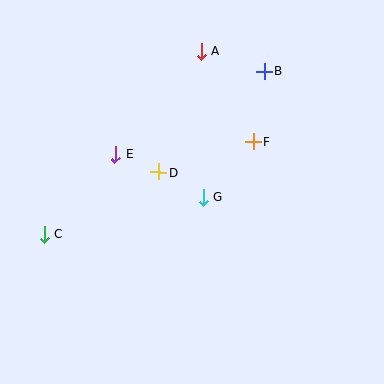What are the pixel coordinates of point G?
Point G is at (203, 197).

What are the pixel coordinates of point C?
Point C is at (45, 234).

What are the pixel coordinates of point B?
Point B is at (264, 72).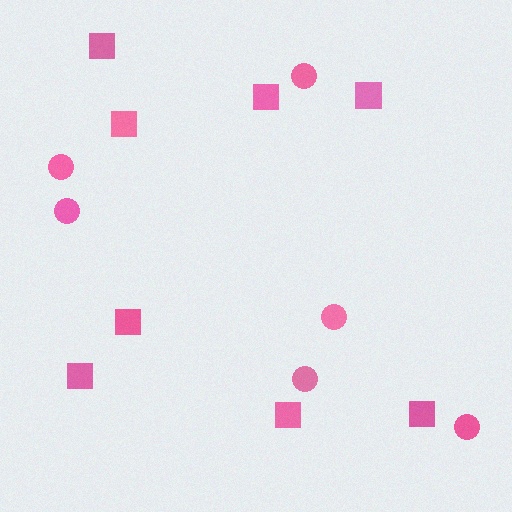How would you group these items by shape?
There are 2 groups: one group of squares (8) and one group of circles (6).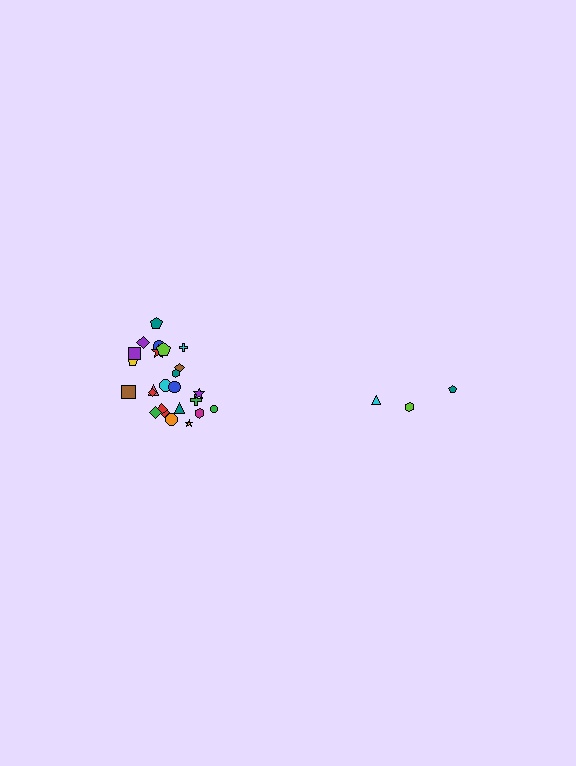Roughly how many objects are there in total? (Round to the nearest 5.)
Roughly 30 objects in total.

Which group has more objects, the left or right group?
The left group.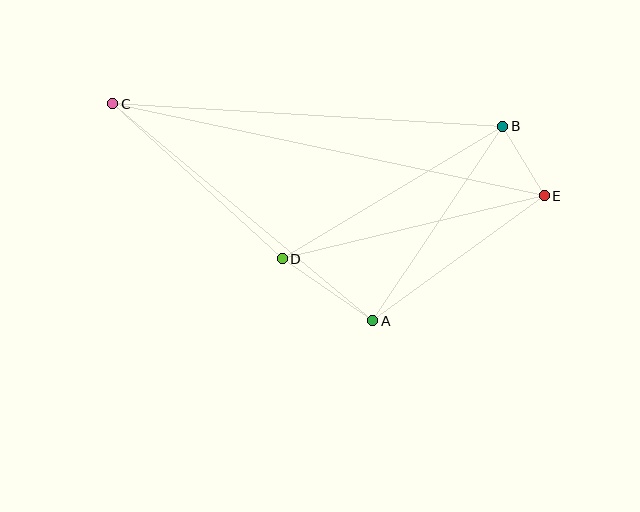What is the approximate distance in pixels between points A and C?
The distance between A and C is approximately 339 pixels.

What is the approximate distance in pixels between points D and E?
The distance between D and E is approximately 269 pixels.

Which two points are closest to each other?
Points B and E are closest to each other.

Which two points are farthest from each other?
Points C and E are farthest from each other.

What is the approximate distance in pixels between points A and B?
The distance between A and B is approximately 234 pixels.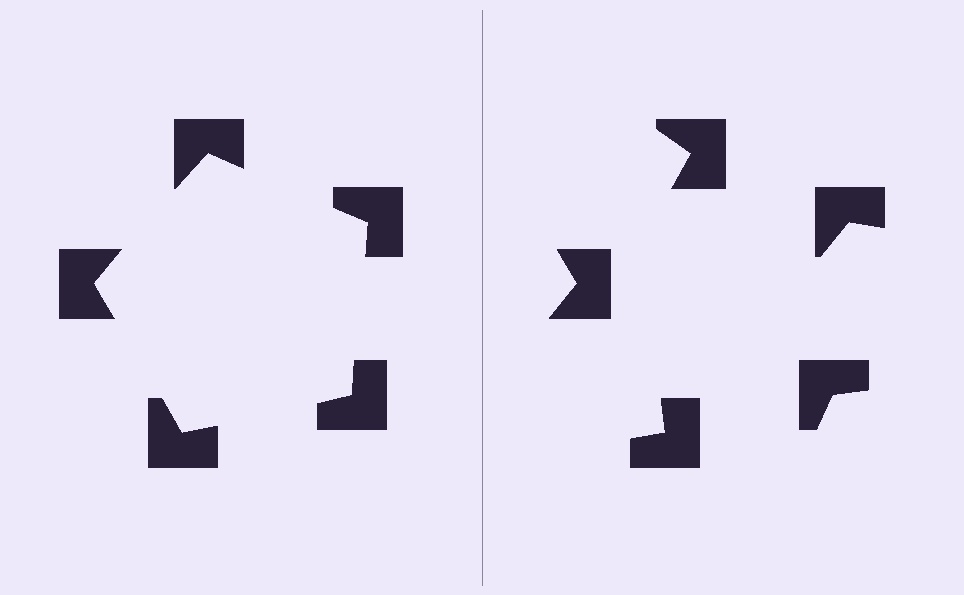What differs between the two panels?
The notched squares are positioned identically on both sides; only the wedge orientations differ. On the left they align to a pentagon; on the right they are misaligned.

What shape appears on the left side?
An illusory pentagon.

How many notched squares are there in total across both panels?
10 — 5 on each side.